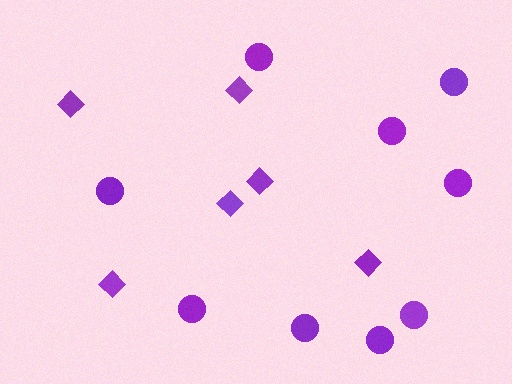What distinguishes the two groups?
There are 2 groups: one group of diamonds (6) and one group of circles (9).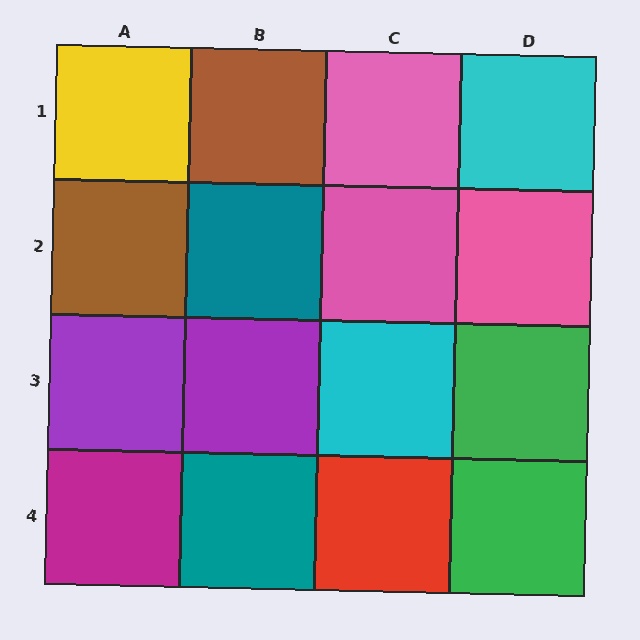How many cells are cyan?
2 cells are cyan.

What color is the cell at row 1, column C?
Pink.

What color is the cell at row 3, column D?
Green.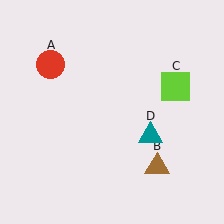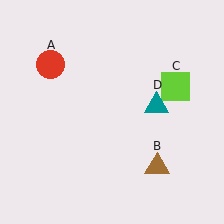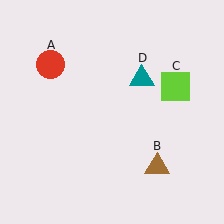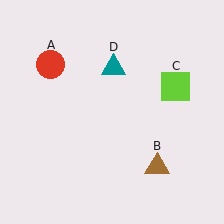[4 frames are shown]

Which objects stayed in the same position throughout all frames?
Red circle (object A) and brown triangle (object B) and lime square (object C) remained stationary.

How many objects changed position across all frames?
1 object changed position: teal triangle (object D).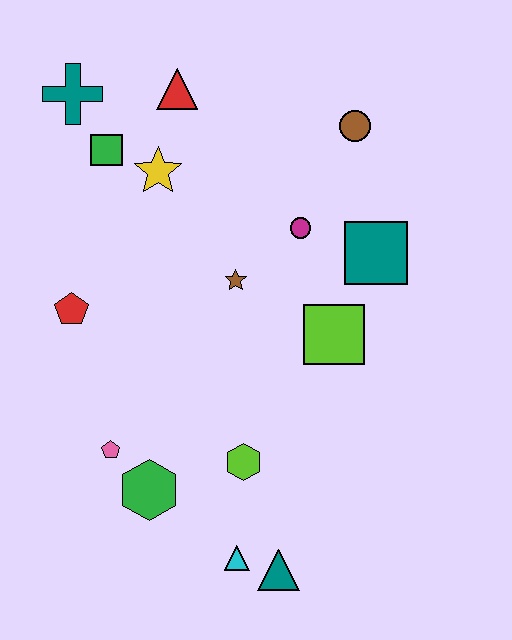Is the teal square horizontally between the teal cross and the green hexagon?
No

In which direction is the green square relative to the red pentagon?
The green square is above the red pentagon.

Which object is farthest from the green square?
The teal triangle is farthest from the green square.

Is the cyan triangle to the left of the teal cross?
No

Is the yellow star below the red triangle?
Yes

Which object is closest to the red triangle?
The yellow star is closest to the red triangle.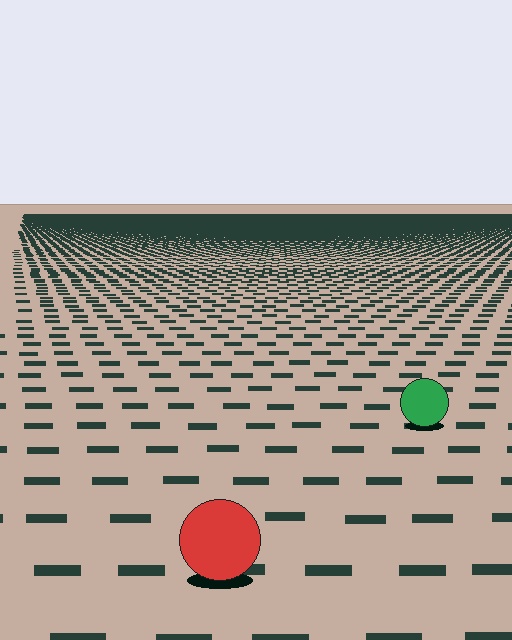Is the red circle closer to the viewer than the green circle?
Yes. The red circle is closer — you can tell from the texture gradient: the ground texture is coarser near it.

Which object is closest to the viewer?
The red circle is closest. The texture marks near it are larger and more spread out.